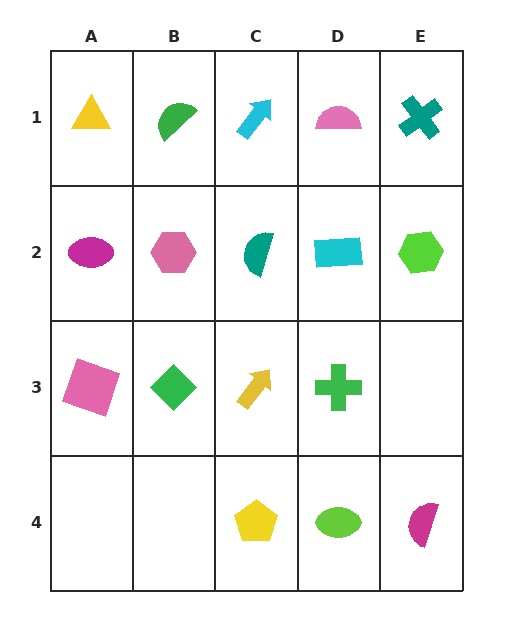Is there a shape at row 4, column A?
No, that cell is empty.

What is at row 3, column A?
A pink square.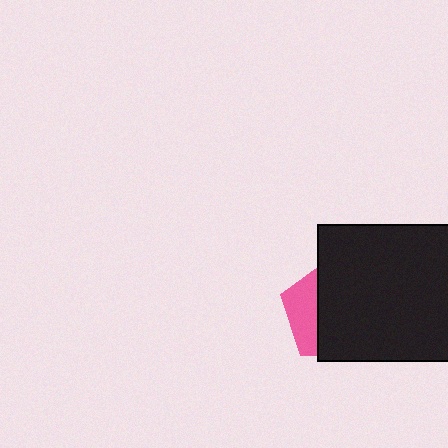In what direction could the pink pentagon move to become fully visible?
The pink pentagon could move left. That would shift it out from behind the black rectangle entirely.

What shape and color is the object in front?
The object in front is a black rectangle.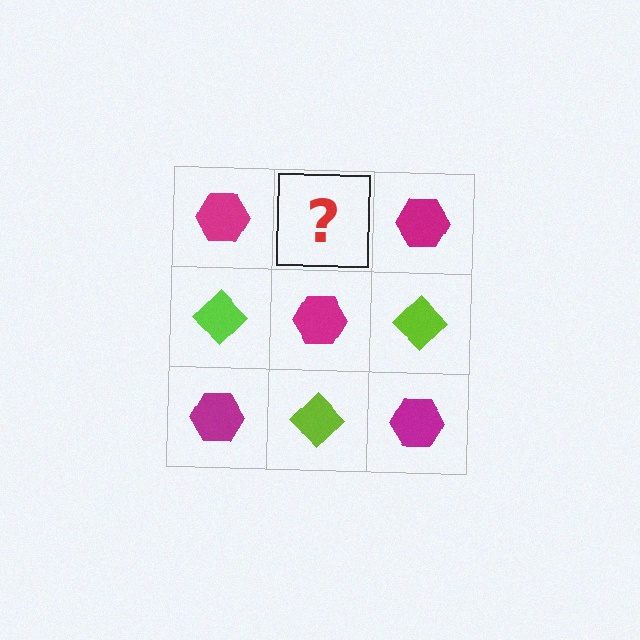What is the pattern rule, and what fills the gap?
The rule is that it alternates magenta hexagon and lime diamond in a checkerboard pattern. The gap should be filled with a lime diamond.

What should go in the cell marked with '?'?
The missing cell should contain a lime diamond.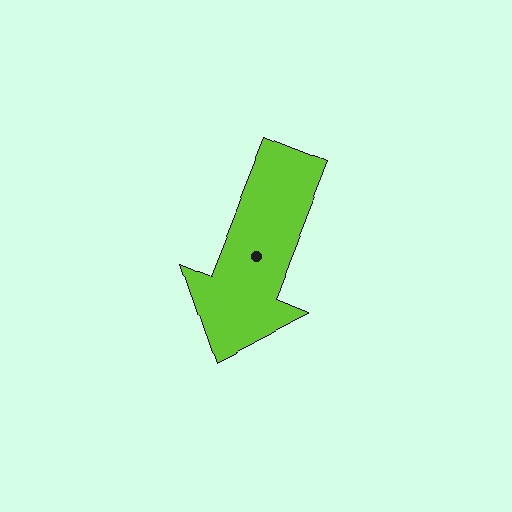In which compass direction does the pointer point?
South.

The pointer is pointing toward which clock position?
Roughly 7 o'clock.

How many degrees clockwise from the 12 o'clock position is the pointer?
Approximately 202 degrees.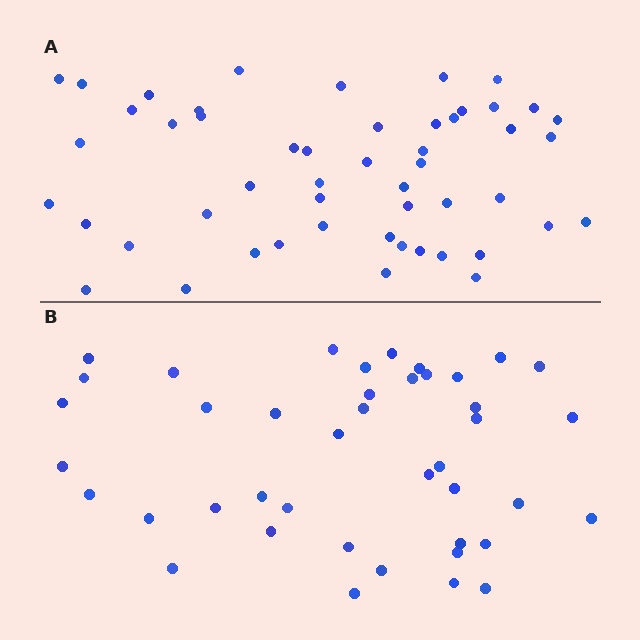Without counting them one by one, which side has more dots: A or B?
Region A (the top region) has more dots.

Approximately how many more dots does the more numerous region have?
Region A has roughly 8 or so more dots than region B.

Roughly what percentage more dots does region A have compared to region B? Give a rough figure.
About 20% more.